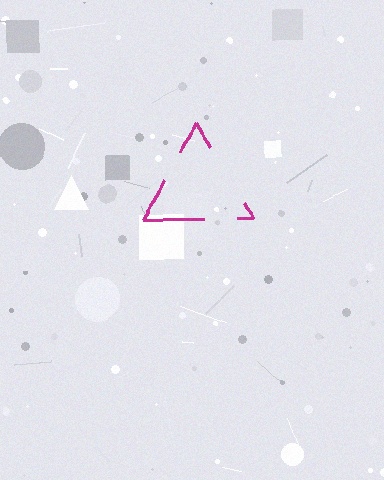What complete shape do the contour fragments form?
The contour fragments form a triangle.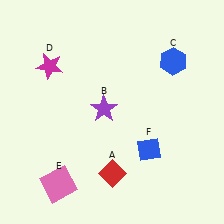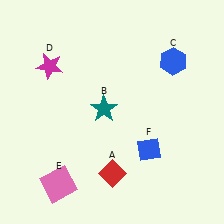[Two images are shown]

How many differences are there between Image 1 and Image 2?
There is 1 difference between the two images.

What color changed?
The star (B) changed from purple in Image 1 to teal in Image 2.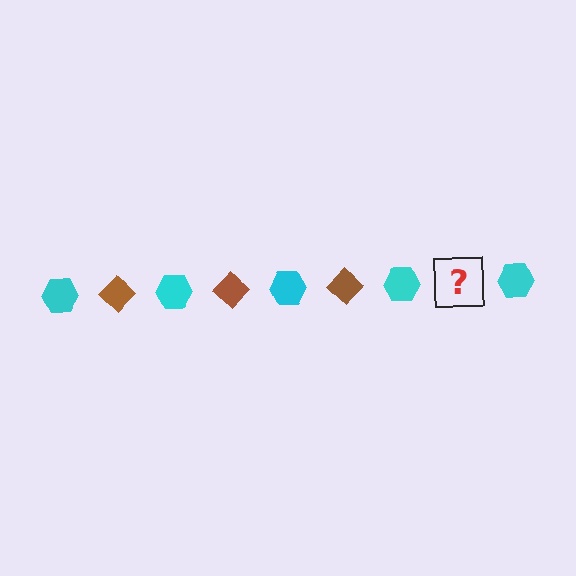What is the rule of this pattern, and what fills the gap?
The rule is that the pattern alternates between cyan hexagon and brown diamond. The gap should be filled with a brown diamond.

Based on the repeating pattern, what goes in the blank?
The blank should be a brown diamond.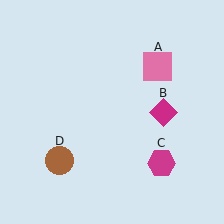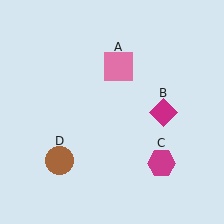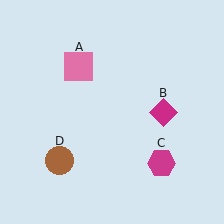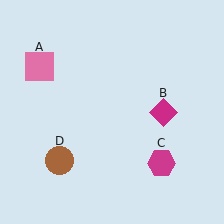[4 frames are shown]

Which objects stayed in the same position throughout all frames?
Magenta diamond (object B) and magenta hexagon (object C) and brown circle (object D) remained stationary.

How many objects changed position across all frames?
1 object changed position: pink square (object A).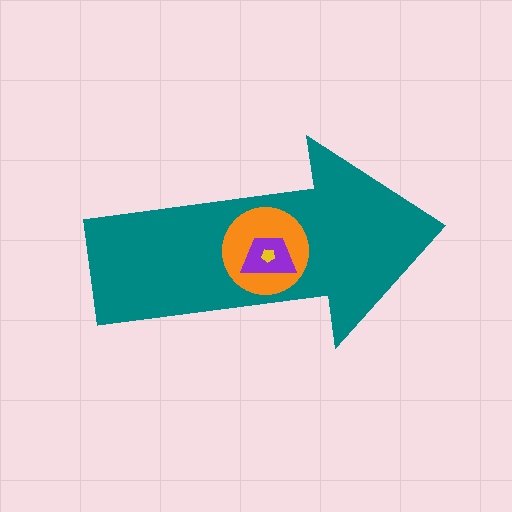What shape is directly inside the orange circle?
The purple trapezoid.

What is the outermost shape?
The teal arrow.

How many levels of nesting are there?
4.